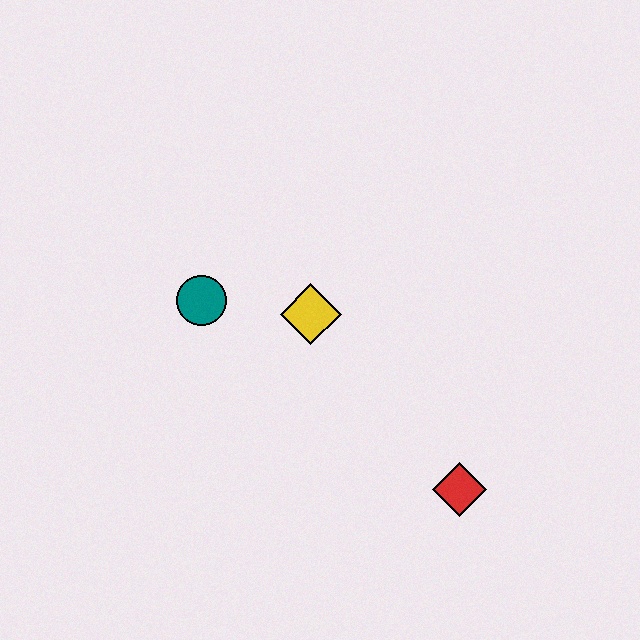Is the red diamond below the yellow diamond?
Yes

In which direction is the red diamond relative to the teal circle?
The red diamond is to the right of the teal circle.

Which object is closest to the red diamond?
The yellow diamond is closest to the red diamond.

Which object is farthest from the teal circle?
The red diamond is farthest from the teal circle.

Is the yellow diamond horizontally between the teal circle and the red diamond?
Yes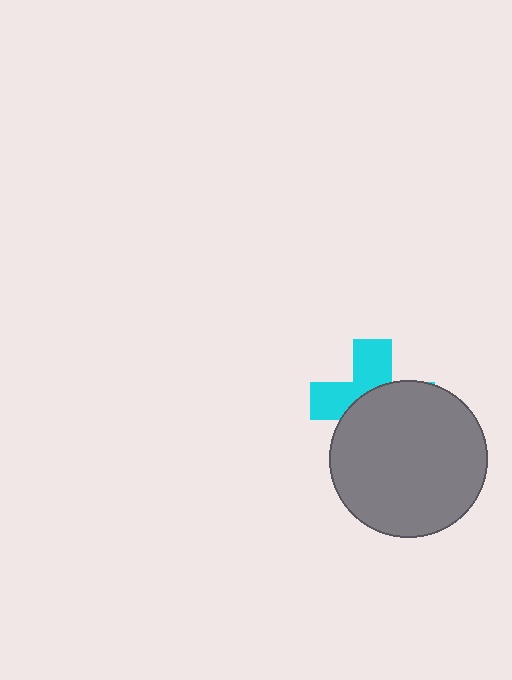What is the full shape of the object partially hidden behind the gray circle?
The partially hidden object is a cyan cross.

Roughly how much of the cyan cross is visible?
A small part of it is visible (roughly 43%).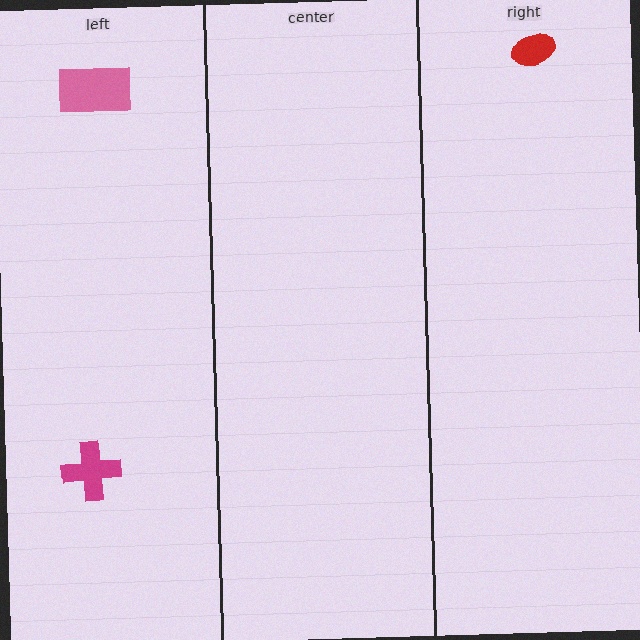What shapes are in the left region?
The magenta cross, the pink rectangle.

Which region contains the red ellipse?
The right region.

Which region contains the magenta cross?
The left region.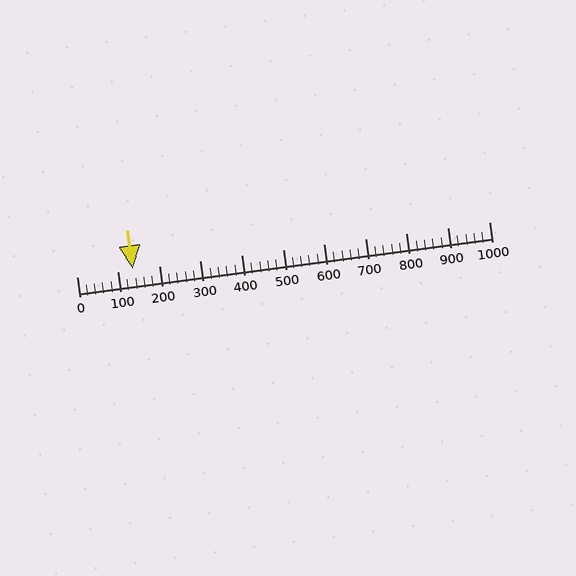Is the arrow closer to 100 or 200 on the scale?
The arrow is closer to 100.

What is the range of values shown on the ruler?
The ruler shows values from 0 to 1000.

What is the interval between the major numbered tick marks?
The major tick marks are spaced 100 units apart.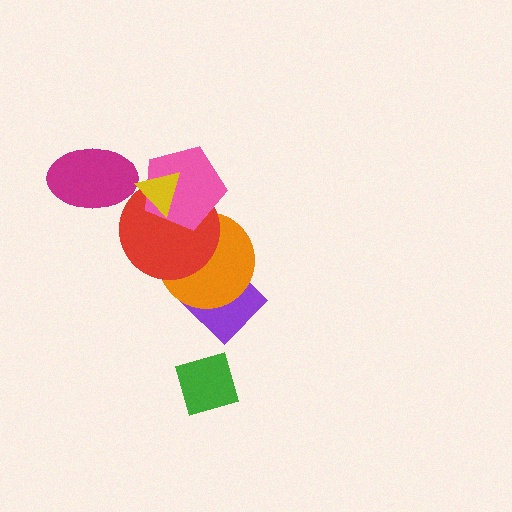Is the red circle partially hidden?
Yes, it is partially covered by another shape.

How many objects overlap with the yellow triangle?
2 objects overlap with the yellow triangle.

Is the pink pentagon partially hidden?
Yes, it is partially covered by another shape.